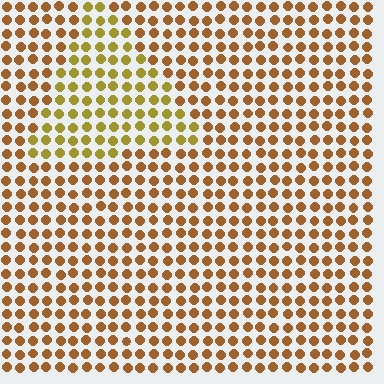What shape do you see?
I see a triangle.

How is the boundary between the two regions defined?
The boundary is defined purely by a slight shift in hue (about 28 degrees). Spacing, size, and orientation are identical on both sides.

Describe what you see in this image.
The image is filled with small brown elements in a uniform arrangement. A triangle-shaped region is visible where the elements are tinted to a slightly different hue, forming a subtle color boundary.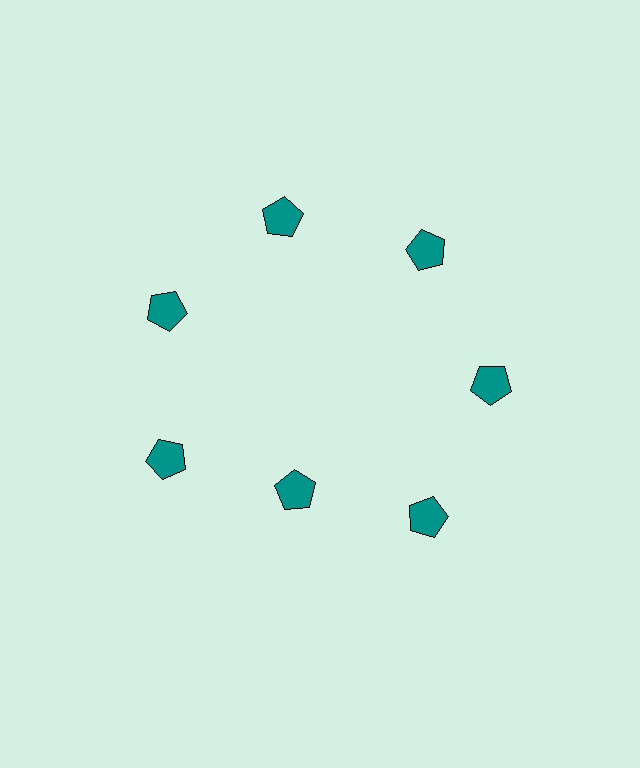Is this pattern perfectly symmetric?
No. The 7 teal pentagons are arranged in a ring, but one element near the 6 o'clock position is pulled inward toward the center, breaking the 7-fold rotational symmetry.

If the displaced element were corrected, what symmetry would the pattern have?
It would have 7-fold rotational symmetry — the pattern would map onto itself every 51 degrees.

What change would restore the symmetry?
The symmetry would be restored by moving it outward, back onto the ring so that all 7 pentagons sit at equal angles and equal distance from the center.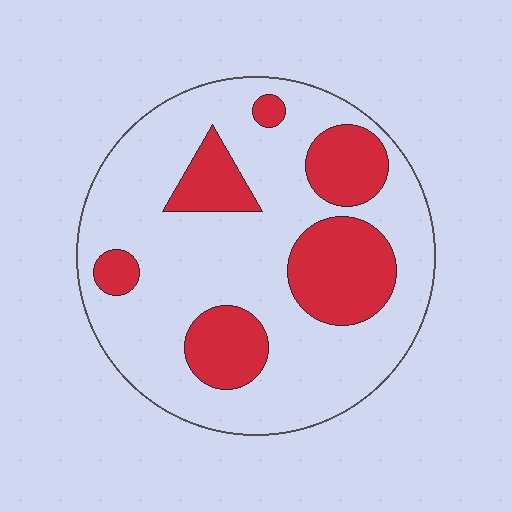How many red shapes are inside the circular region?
6.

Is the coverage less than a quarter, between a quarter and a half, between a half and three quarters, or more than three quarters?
Between a quarter and a half.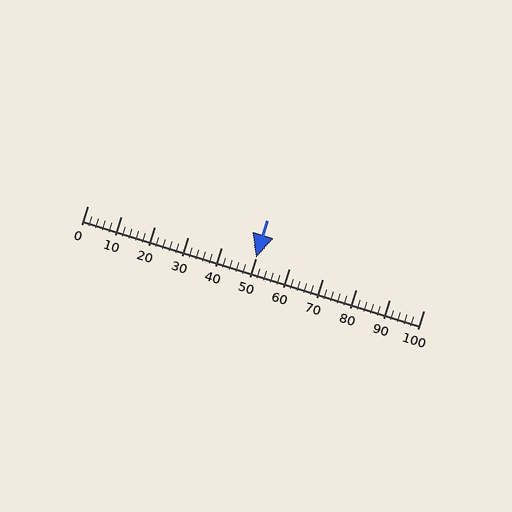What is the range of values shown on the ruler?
The ruler shows values from 0 to 100.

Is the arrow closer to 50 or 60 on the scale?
The arrow is closer to 50.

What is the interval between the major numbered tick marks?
The major tick marks are spaced 10 units apart.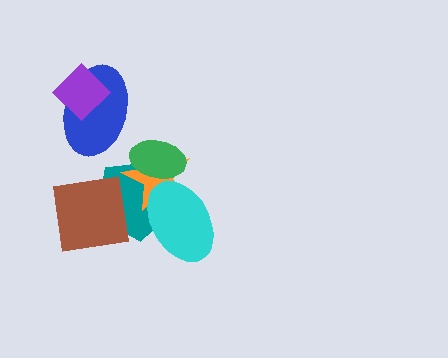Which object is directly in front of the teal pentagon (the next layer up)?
The orange star is directly in front of the teal pentagon.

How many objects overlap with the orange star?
3 objects overlap with the orange star.